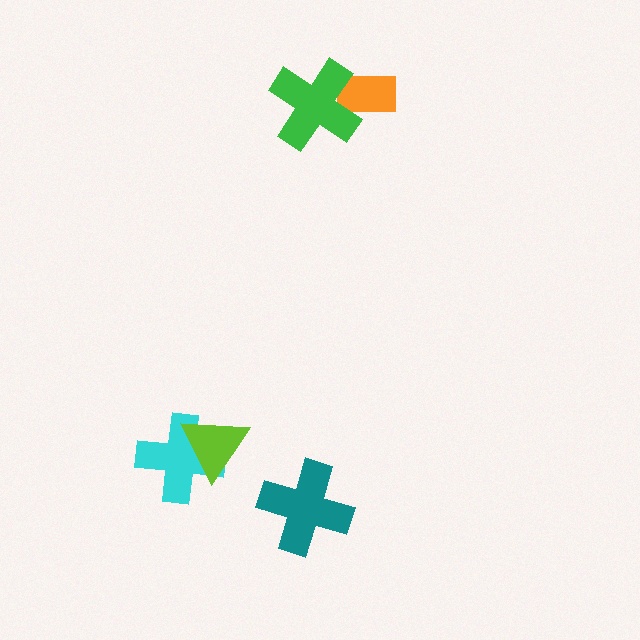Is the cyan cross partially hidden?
Yes, it is partially covered by another shape.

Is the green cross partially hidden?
No, no other shape covers it.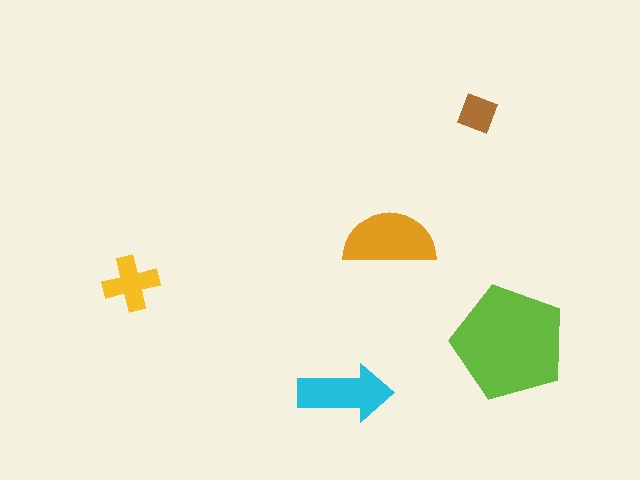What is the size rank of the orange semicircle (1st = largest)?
2nd.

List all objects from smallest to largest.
The brown diamond, the yellow cross, the cyan arrow, the orange semicircle, the lime pentagon.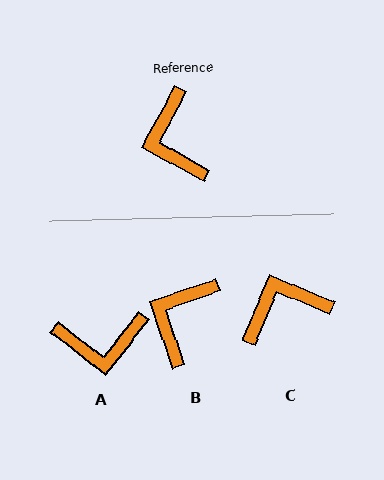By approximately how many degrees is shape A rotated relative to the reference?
Approximately 81 degrees counter-clockwise.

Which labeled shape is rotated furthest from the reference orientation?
C, about 84 degrees away.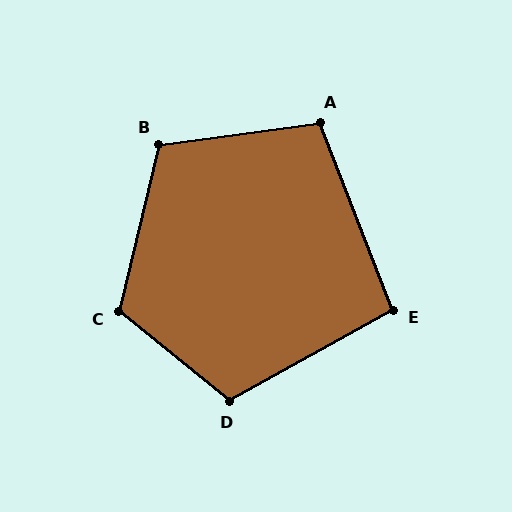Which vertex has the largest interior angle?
C, at approximately 116 degrees.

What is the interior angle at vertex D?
Approximately 112 degrees (obtuse).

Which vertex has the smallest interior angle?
E, at approximately 98 degrees.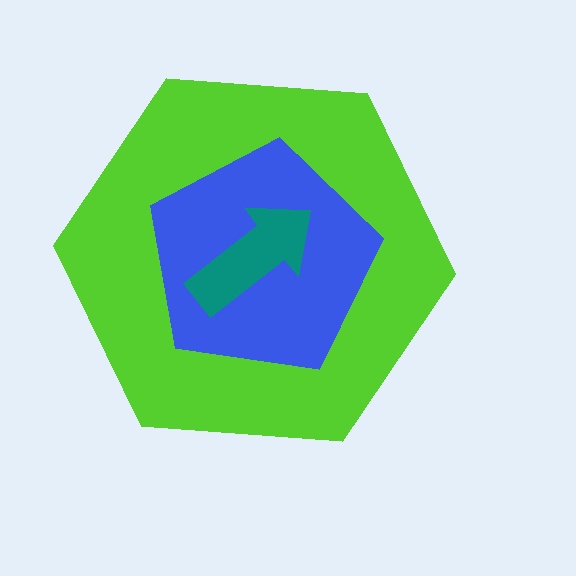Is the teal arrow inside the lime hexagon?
Yes.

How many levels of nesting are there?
3.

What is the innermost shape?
The teal arrow.